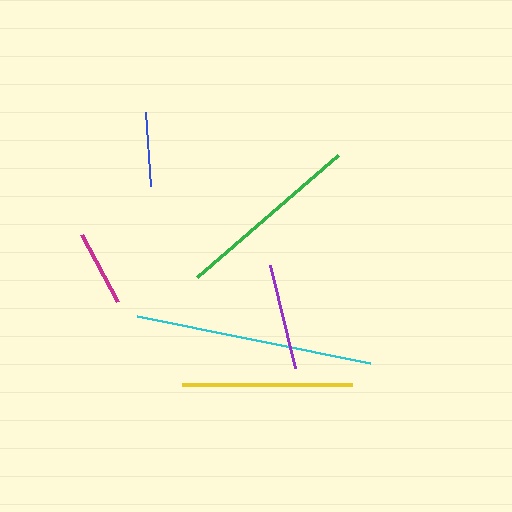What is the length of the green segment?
The green segment is approximately 186 pixels long.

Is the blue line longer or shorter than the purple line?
The purple line is longer than the blue line.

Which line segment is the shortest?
The blue line is the shortest at approximately 74 pixels.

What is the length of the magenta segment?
The magenta segment is approximately 76 pixels long.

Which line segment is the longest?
The cyan line is the longest at approximately 238 pixels.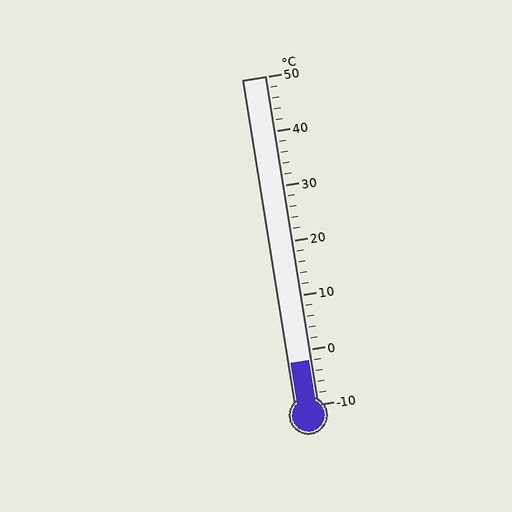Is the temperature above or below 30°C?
The temperature is below 30°C.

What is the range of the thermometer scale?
The thermometer scale ranges from -10°C to 50°C.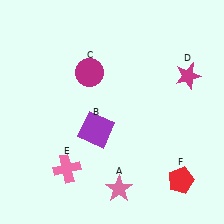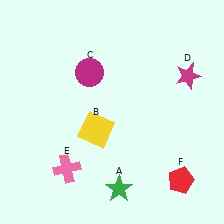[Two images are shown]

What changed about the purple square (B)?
In Image 1, B is purple. In Image 2, it changed to yellow.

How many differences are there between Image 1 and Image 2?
There are 2 differences between the two images.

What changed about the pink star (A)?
In Image 1, A is pink. In Image 2, it changed to green.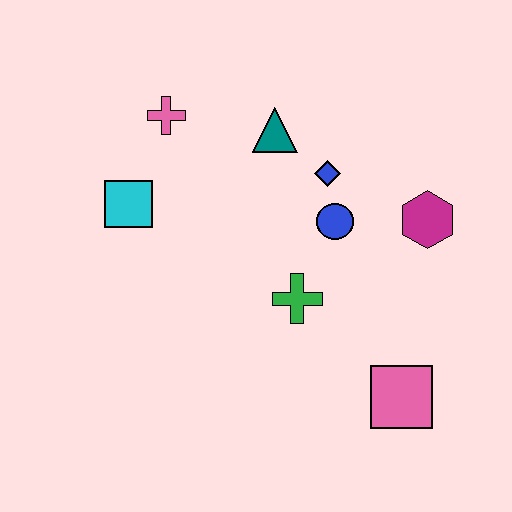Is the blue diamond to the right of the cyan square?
Yes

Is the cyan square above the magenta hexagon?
Yes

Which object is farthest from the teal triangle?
The pink square is farthest from the teal triangle.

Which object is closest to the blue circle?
The blue diamond is closest to the blue circle.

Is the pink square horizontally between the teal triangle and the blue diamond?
No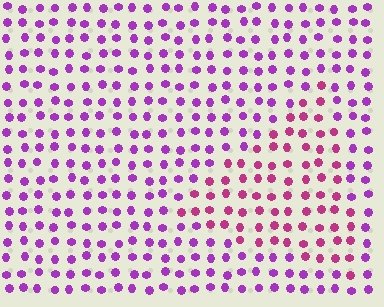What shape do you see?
I see a triangle.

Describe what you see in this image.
The image is filled with small purple elements in a uniform arrangement. A triangle-shaped region is visible where the elements are tinted to a slightly different hue, forming a subtle color boundary.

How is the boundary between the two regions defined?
The boundary is defined purely by a slight shift in hue (about 35 degrees). Spacing, size, and orientation are identical on both sides.